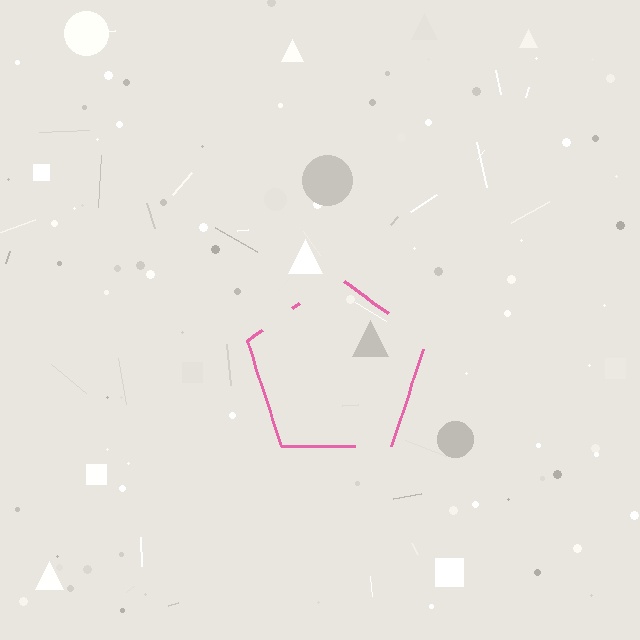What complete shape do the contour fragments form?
The contour fragments form a pentagon.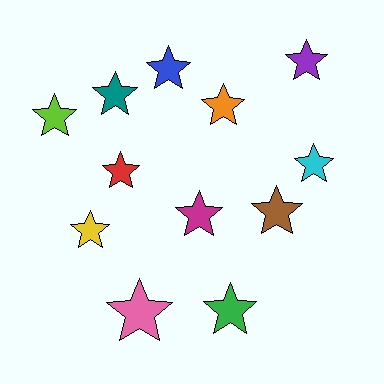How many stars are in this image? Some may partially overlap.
There are 12 stars.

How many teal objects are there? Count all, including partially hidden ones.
There is 1 teal object.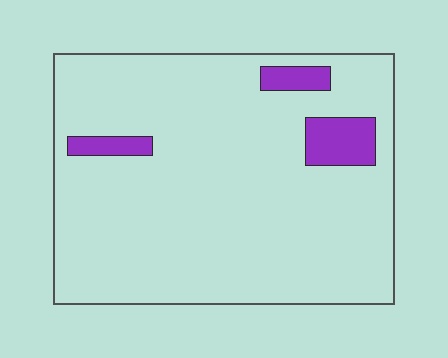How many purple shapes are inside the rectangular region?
3.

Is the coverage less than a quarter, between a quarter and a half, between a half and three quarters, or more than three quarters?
Less than a quarter.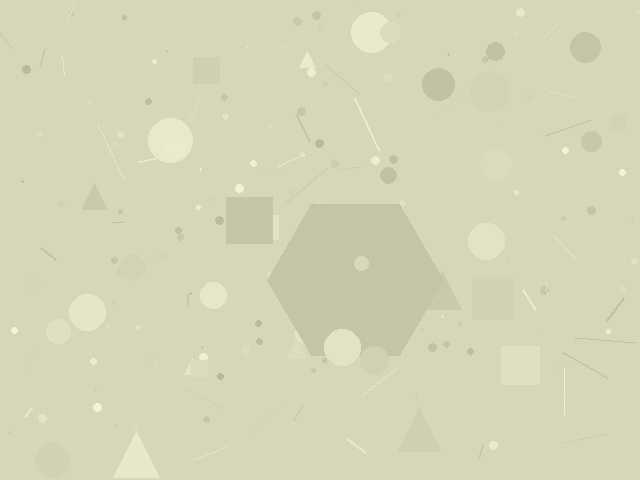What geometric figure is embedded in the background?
A hexagon is embedded in the background.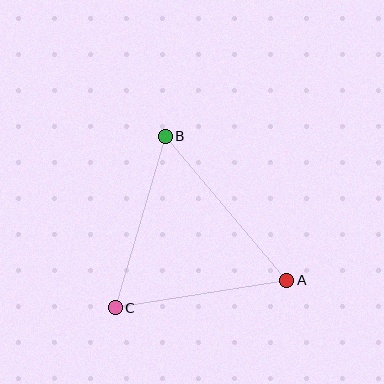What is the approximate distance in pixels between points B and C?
The distance between B and C is approximately 179 pixels.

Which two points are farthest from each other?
Points A and B are farthest from each other.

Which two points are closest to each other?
Points A and C are closest to each other.